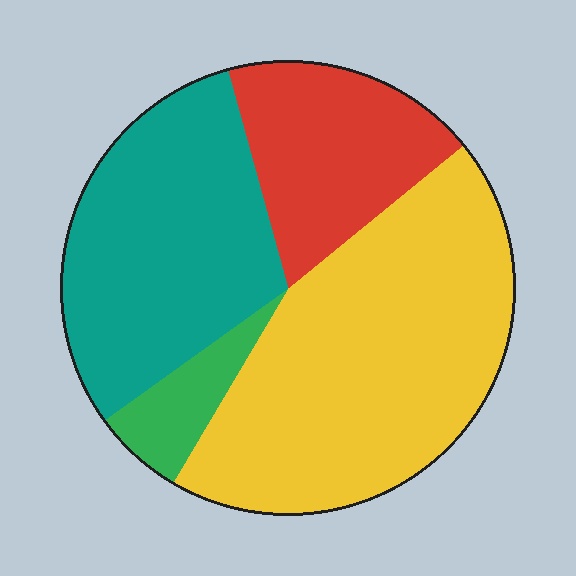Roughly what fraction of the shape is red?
Red covers around 20% of the shape.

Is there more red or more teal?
Teal.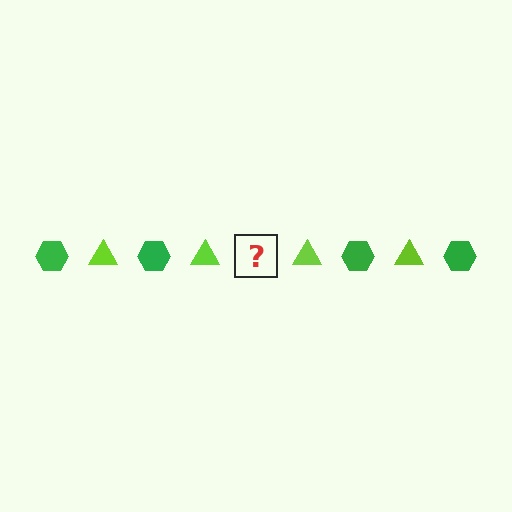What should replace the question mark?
The question mark should be replaced with a green hexagon.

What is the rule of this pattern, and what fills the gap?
The rule is that the pattern alternates between green hexagon and lime triangle. The gap should be filled with a green hexagon.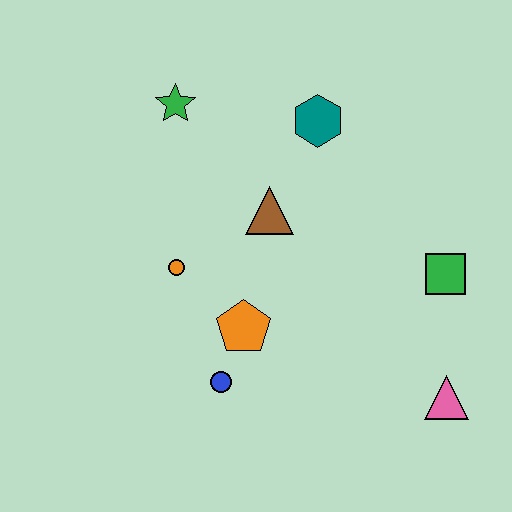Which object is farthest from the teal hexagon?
The pink triangle is farthest from the teal hexagon.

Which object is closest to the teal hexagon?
The brown triangle is closest to the teal hexagon.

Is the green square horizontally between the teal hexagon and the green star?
No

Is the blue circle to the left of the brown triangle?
Yes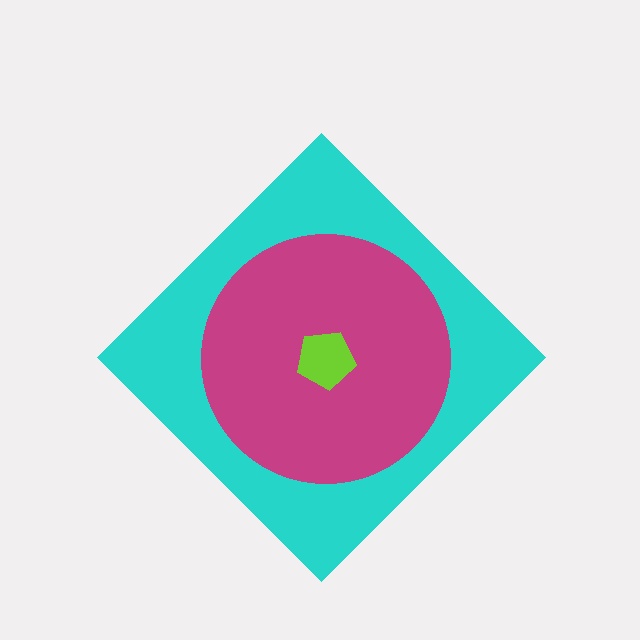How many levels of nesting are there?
3.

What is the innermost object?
The lime pentagon.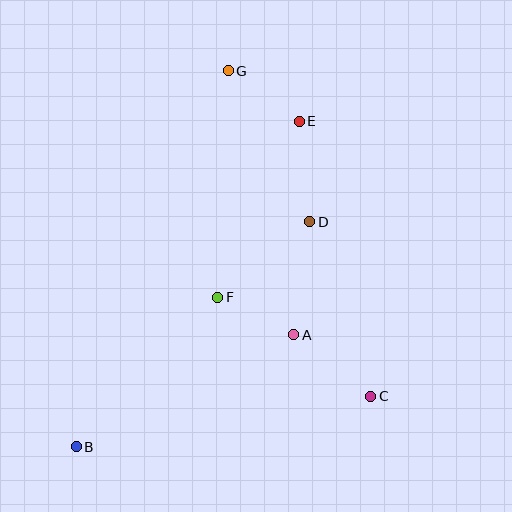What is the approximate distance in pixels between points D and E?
The distance between D and E is approximately 101 pixels.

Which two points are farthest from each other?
Points B and G are farthest from each other.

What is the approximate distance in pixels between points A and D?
The distance between A and D is approximately 114 pixels.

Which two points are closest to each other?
Points A and F are closest to each other.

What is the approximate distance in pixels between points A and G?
The distance between A and G is approximately 272 pixels.